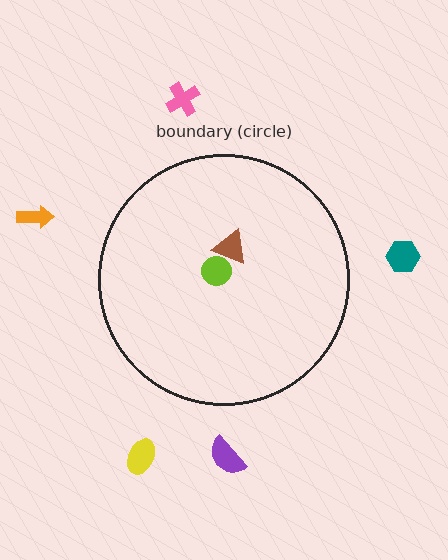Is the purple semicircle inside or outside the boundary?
Outside.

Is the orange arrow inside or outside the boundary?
Outside.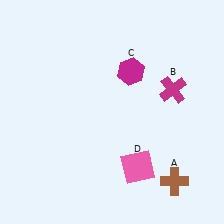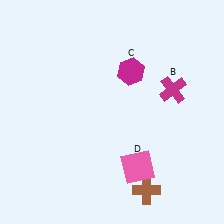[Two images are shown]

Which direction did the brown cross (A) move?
The brown cross (A) moved left.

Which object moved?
The brown cross (A) moved left.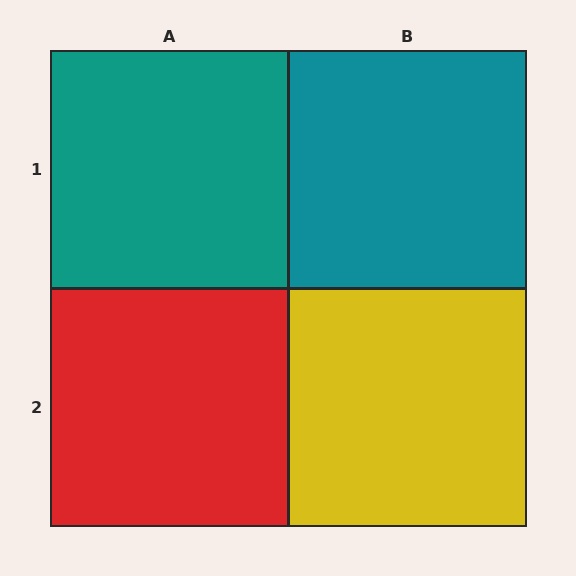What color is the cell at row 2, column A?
Red.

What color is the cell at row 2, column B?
Yellow.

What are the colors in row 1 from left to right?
Teal, teal.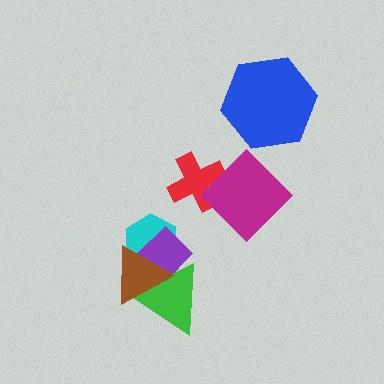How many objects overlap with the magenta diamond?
1 object overlaps with the magenta diamond.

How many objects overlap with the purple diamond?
3 objects overlap with the purple diamond.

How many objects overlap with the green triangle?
3 objects overlap with the green triangle.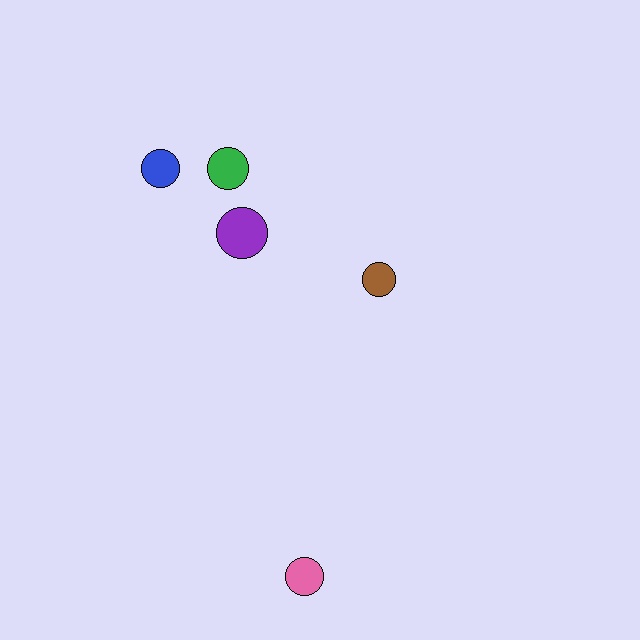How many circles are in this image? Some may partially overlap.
There are 5 circles.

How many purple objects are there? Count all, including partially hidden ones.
There is 1 purple object.